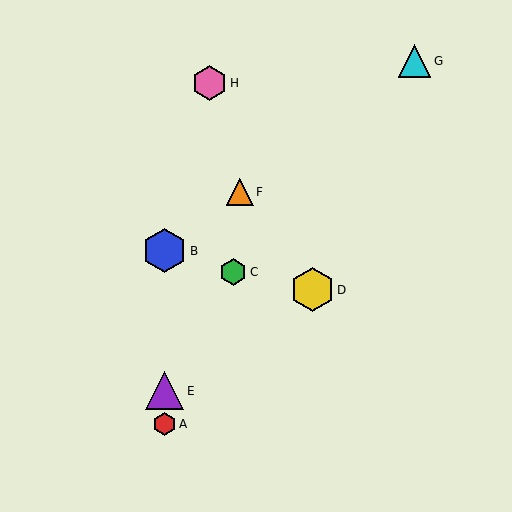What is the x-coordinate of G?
Object G is at x≈415.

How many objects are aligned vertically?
3 objects (A, B, E) are aligned vertically.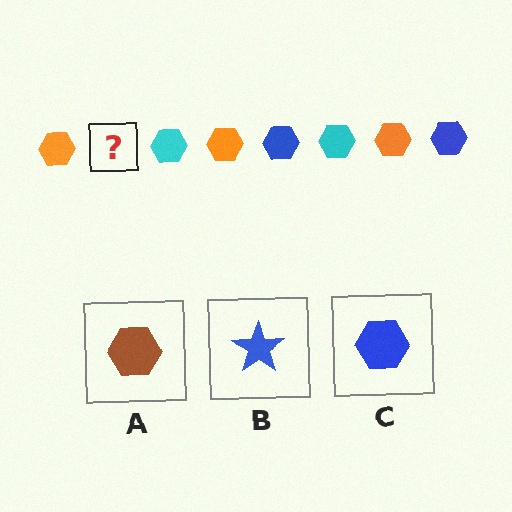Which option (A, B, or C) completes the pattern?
C.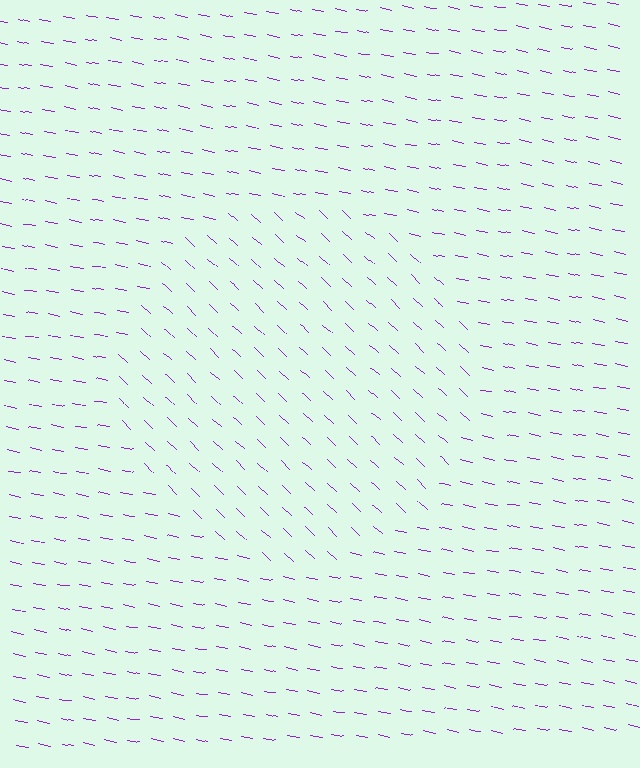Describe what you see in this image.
The image is filled with small purple line segments. A circle region in the image has lines oriented differently from the surrounding lines, creating a visible texture boundary.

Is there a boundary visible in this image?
Yes, there is a texture boundary formed by a change in line orientation.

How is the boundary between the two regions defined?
The boundary is defined purely by a change in line orientation (approximately 32 degrees difference). All lines are the same color and thickness.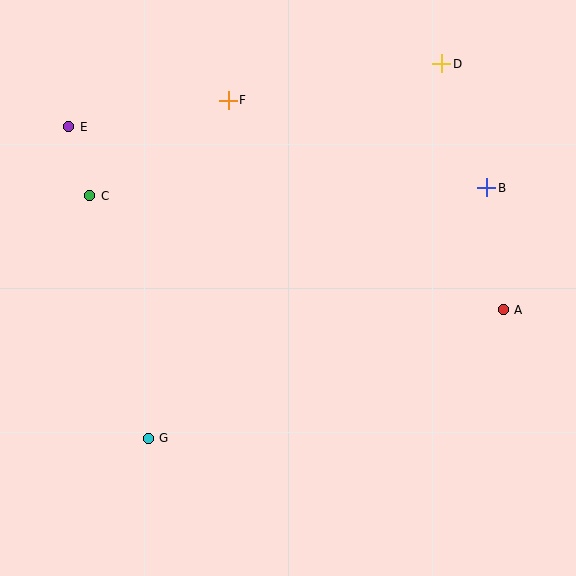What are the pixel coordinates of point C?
Point C is at (90, 196).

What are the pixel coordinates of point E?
Point E is at (69, 127).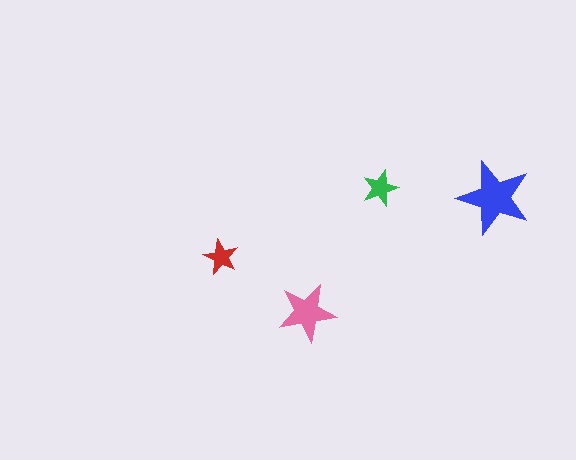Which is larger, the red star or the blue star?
The blue one.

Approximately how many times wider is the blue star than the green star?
About 2 times wider.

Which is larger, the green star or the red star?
The green one.